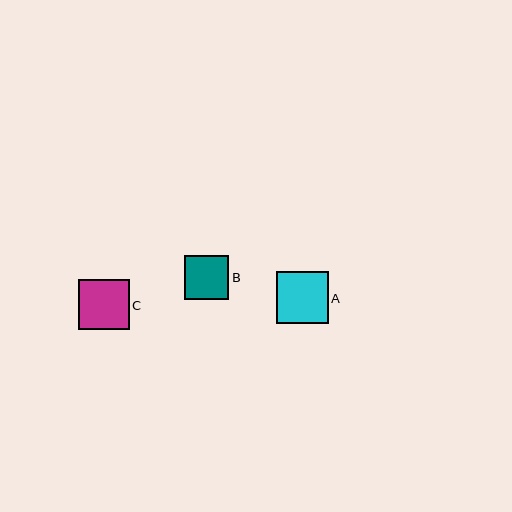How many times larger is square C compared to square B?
Square C is approximately 1.1 times the size of square B.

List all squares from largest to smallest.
From largest to smallest: A, C, B.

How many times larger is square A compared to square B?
Square A is approximately 1.2 times the size of square B.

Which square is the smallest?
Square B is the smallest with a size of approximately 44 pixels.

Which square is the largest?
Square A is the largest with a size of approximately 52 pixels.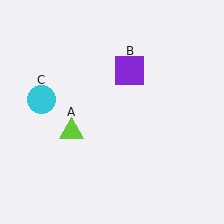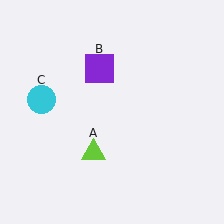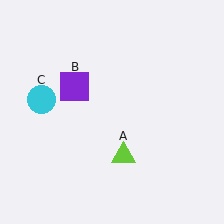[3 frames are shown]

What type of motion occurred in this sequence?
The lime triangle (object A), purple square (object B) rotated counterclockwise around the center of the scene.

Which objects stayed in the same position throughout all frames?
Cyan circle (object C) remained stationary.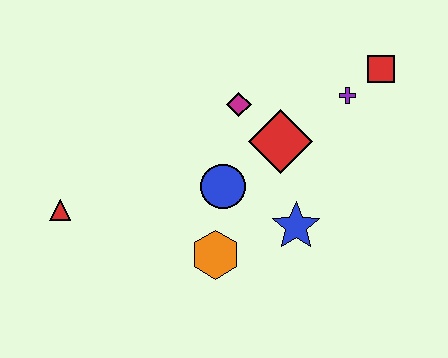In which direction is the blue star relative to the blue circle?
The blue star is to the right of the blue circle.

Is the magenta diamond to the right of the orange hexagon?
Yes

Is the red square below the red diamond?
No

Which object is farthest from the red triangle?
The red square is farthest from the red triangle.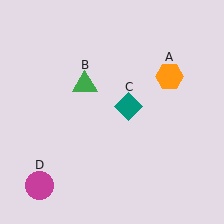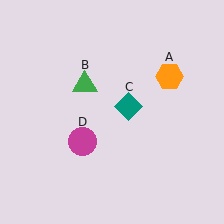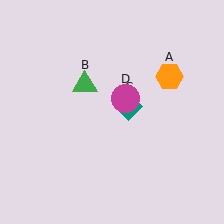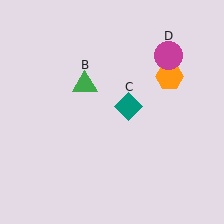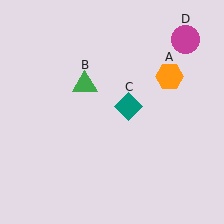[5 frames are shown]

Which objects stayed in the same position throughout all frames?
Orange hexagon (object A) and green triangle (object B) and teal diamond (object C) remained stationary.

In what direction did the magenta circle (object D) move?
The magenta circle (object D) moved up and to the right.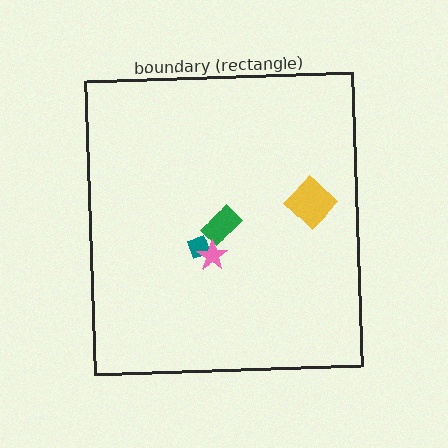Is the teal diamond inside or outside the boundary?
Inside.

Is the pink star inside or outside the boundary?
Inside.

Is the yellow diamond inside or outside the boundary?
Inside.